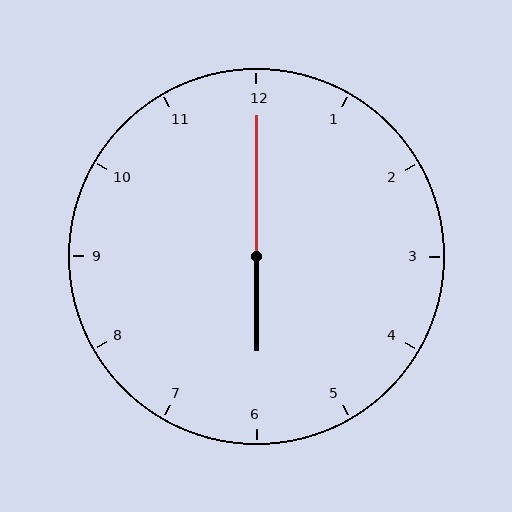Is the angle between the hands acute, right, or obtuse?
It is obtuse.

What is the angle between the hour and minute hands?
Approximately 180 degrees.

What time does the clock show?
6:00.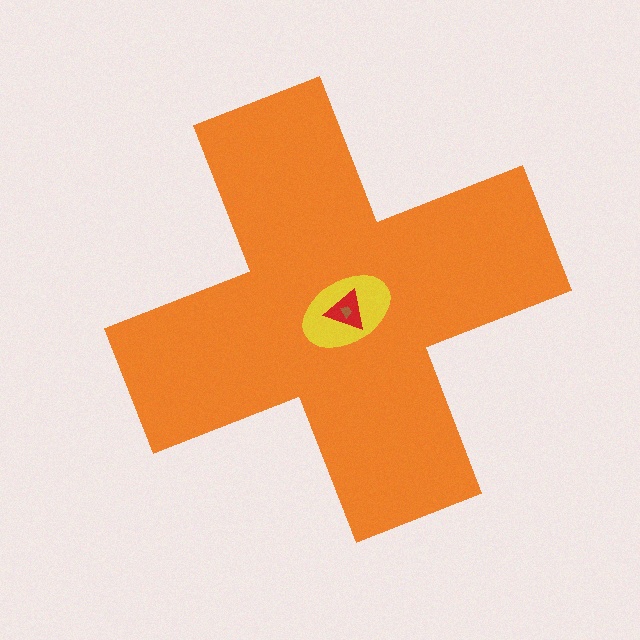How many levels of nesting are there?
4.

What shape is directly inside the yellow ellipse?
The red triangle.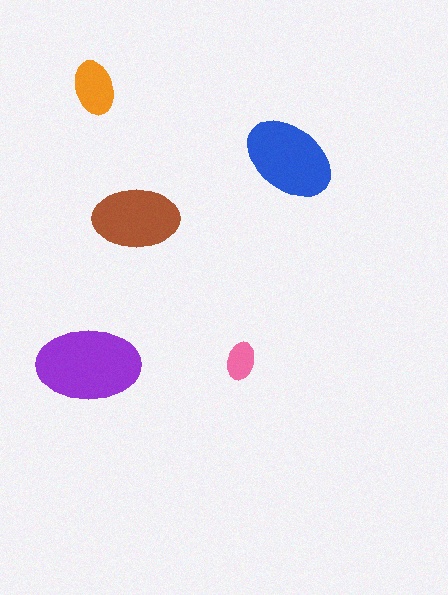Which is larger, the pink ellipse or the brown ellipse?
The brown one.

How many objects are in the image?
There are 5 objects in the image.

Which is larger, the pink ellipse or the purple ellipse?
The purple one.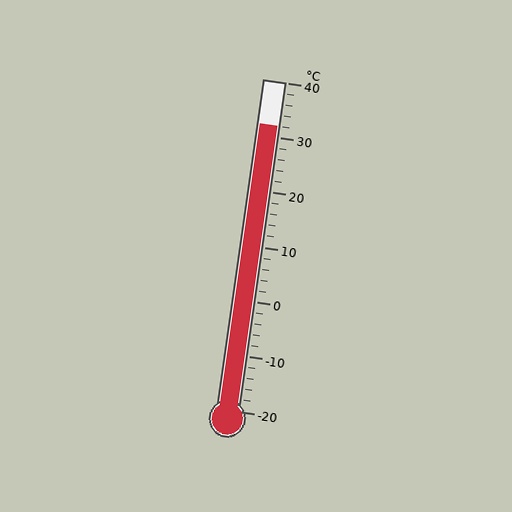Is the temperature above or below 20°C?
The temperature is above 20°C.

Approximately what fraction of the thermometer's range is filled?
The thermometer is filled to approximately 85% of its range.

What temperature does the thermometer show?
The thermometer shows approximately 32°C.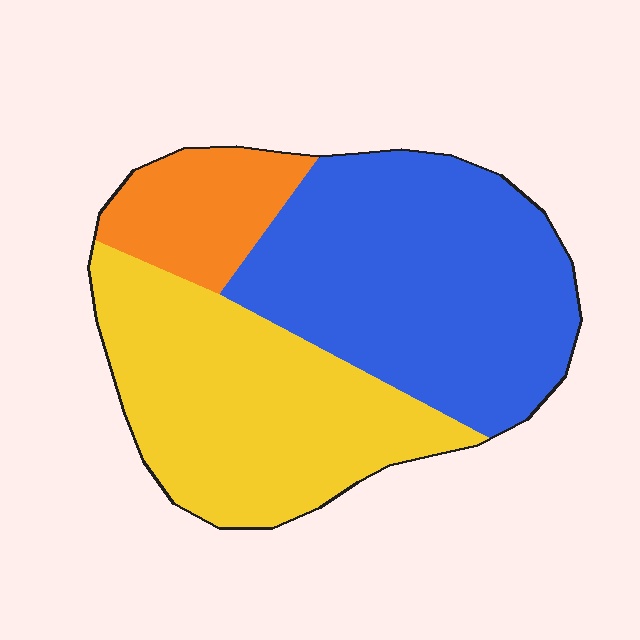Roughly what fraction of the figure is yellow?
Yellow takes up about two fifths (2/5) of the figure.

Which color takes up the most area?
Blue, at roughly 45%.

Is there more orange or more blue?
Blue.